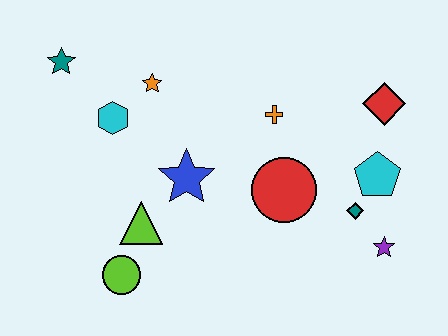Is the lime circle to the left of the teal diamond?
Yes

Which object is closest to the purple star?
The teal diamond is closest to the purple star.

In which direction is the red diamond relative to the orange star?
The red diamond is to the right of the orange star.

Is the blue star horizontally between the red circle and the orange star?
Yes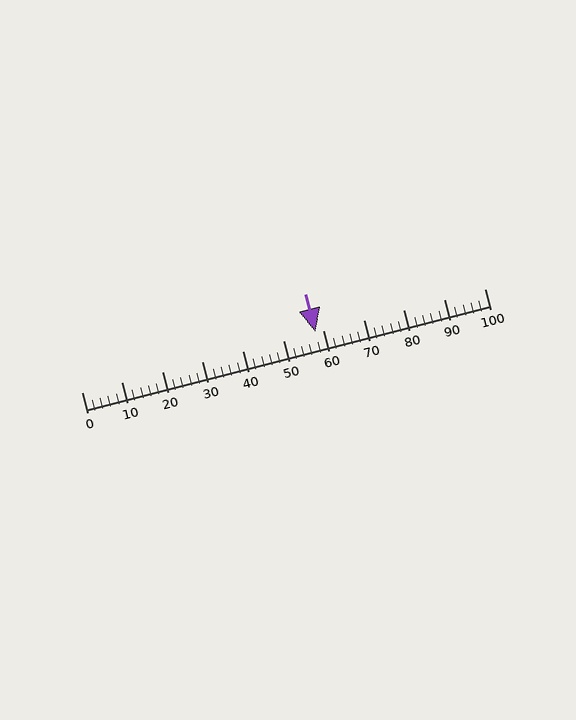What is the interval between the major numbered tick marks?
The major tick marks are spaced 10 units apart.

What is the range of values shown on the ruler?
The ruler shows values from 0 to 100.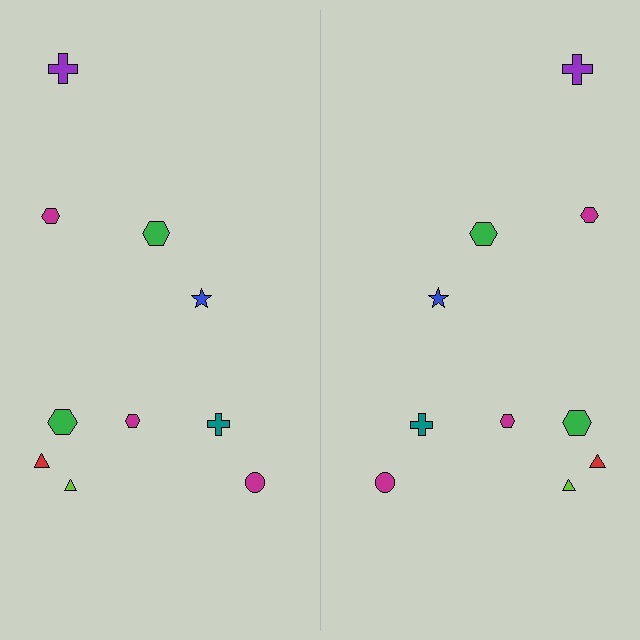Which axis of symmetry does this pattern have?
The pattern has a vertical axis of symmetry running through the center of the image.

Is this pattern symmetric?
Yes, this pattern has bilateral (reflection) symmetry.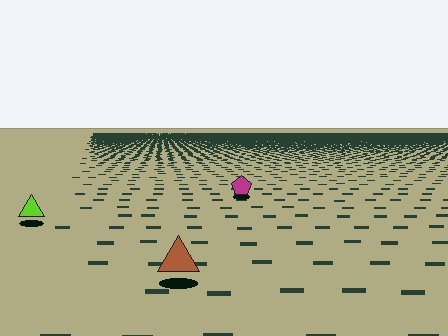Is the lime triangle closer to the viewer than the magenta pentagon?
Yes. The lime triangle is closer — you can tell from the texture gradient: the ground texture is coarser near it.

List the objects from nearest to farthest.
From nearest to farthest: the brown triangle, the lime triangle, the magenta pentagon.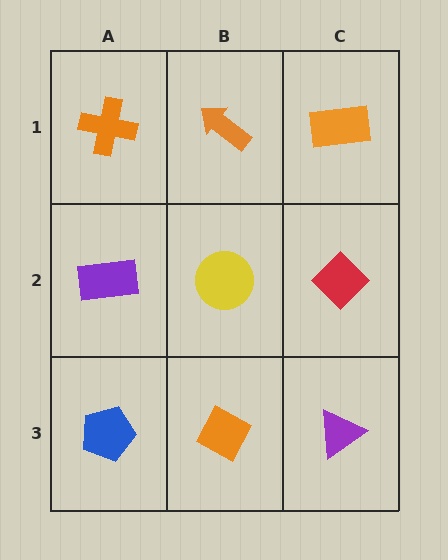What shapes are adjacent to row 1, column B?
A yellow circle (row 2, column B), an orange cross (row 1, column A), an orange rectangle (row 1, column C).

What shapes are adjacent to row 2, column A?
An orange cross (row 1, column A), a blue pentagon (row 3, column A), a yellow circle (row 2, column B).